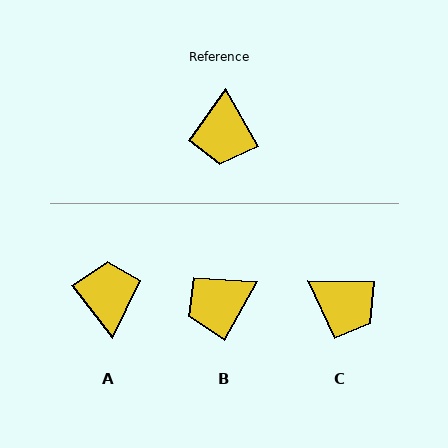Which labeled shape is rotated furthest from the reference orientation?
A, about 171 degrees away.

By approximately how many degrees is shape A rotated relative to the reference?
Approximately 171 degrees clockwise.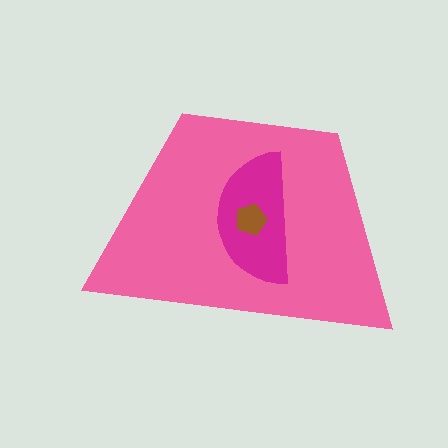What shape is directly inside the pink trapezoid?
The magenta semicircle.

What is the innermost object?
The brown pentagon.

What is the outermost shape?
The pink trapezoid.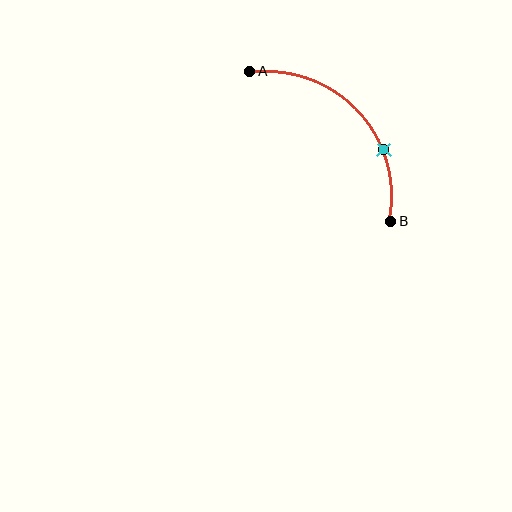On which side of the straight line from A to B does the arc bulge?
The arc bulges above and to the right of the straight line connecting A and B.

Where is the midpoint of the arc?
The arc midpoint is the point on the curve farthest from the straight line joining A and B. It sits above and to the right of that line.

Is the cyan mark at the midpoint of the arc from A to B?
No. The cyan mark lies on the arc but is closer to endpoint B. The arc midpoint would be at the point on the curve equidistant along the arc from both A and B.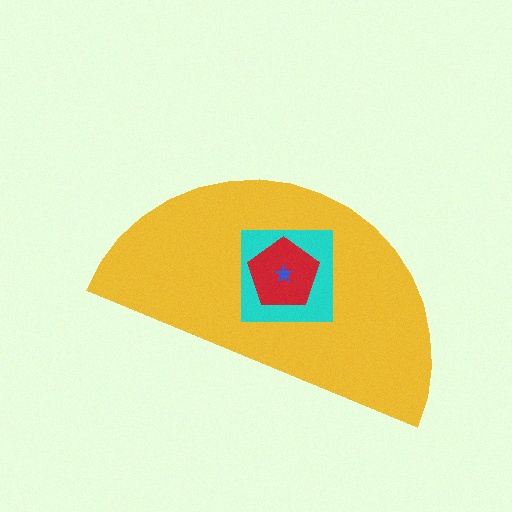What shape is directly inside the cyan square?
The red pentagon.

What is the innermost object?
The blue star.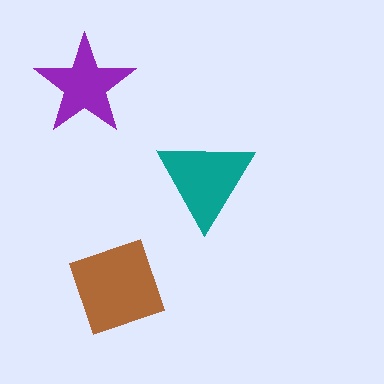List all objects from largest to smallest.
The brown diamond, the teal triangle, the purple star.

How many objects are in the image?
There are 3 objects in the image.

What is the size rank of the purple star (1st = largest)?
3rd.